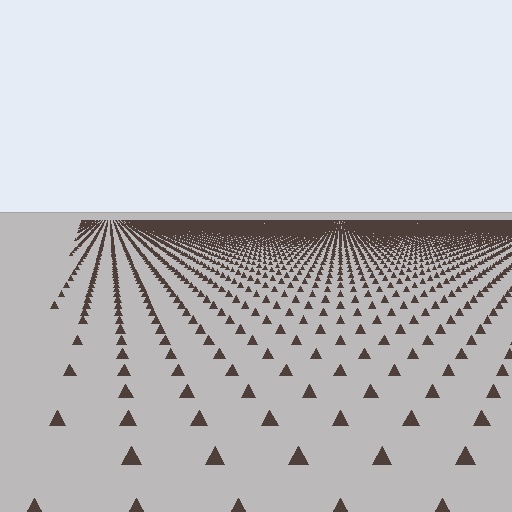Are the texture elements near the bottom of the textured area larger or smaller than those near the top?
Larger. Near the bottom, elements are closer to the viewer and appear at a bigger on-screen size.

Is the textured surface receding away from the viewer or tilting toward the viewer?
The surface is receding away from the viewer. Texture elements get smaller and denser toward the top.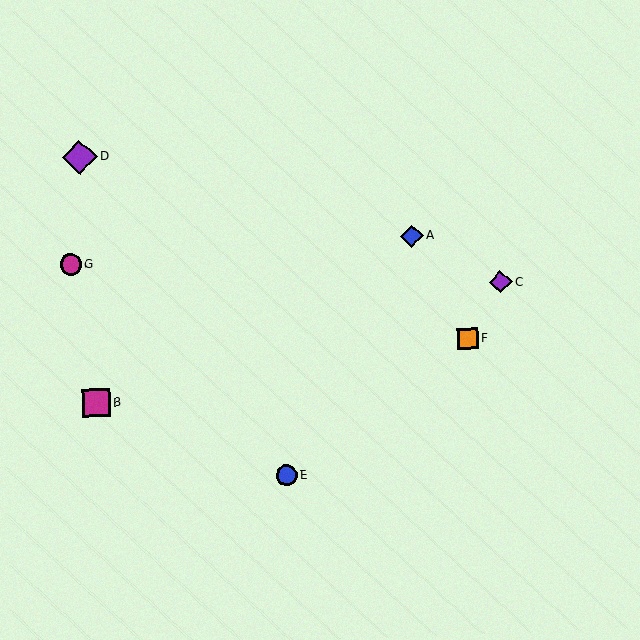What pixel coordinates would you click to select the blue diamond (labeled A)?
Click at (412, 236) to select the blue diamond A.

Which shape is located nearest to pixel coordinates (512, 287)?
The purple diamond (labeled C) at (501, 282) is nearest to that location.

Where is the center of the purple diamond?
The center of the purple diamond is at (501, 282).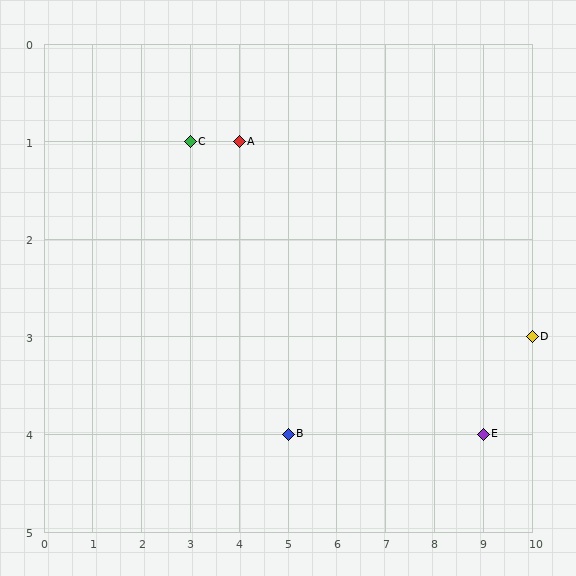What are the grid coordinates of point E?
Point E is at grid coordinates (9, 4).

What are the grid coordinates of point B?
Point B is at grid coordinates (5, 4).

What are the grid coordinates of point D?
Point D is at grid coordinates (10, 3).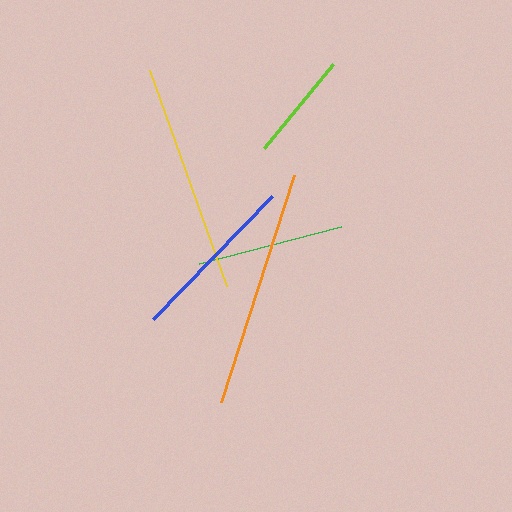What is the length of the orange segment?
The orange segment is approximately 238 pixels long.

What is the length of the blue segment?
The blue segment is approximately 171 pixels long.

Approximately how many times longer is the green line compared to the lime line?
The green line is approximately 1.4 times the length of the lime line.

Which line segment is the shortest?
The lime line is the shortest at approximately 108 pixels.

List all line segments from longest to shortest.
From longest to shortest: orange, yellow, blue, green, lime.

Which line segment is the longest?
The orange line is the longest at approximately 238 pixels.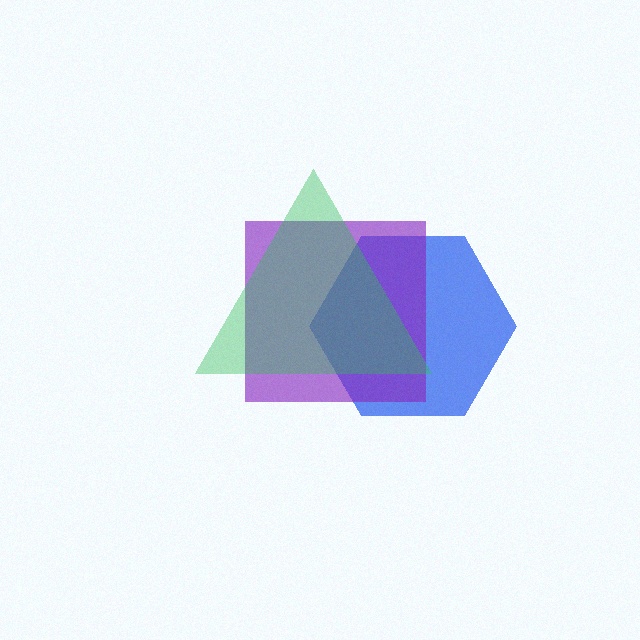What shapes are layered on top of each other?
The layered shapes are: a blue hexagon, a purple square, a green triangle.